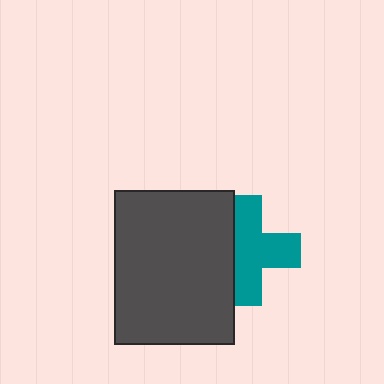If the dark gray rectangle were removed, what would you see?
You would see the complete teal cross.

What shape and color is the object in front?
The object in front is a dark gray rectangle.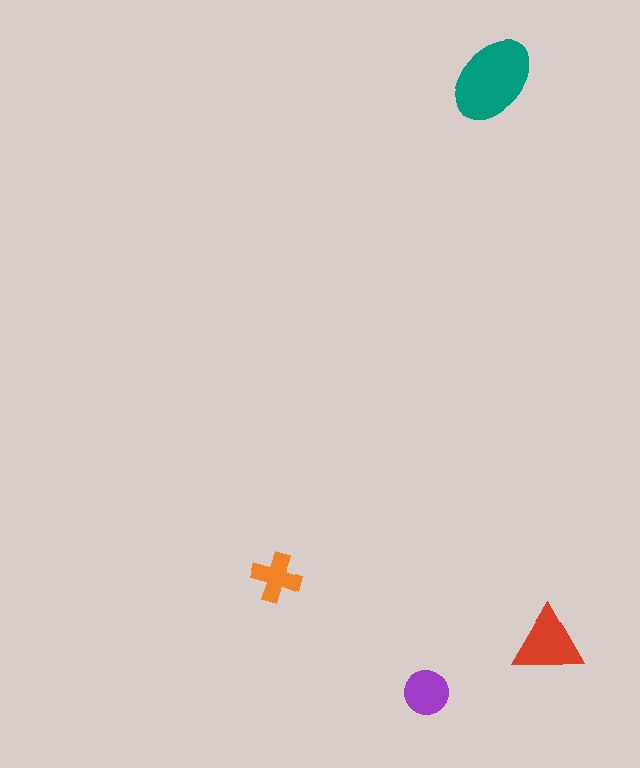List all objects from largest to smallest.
The teal ellipse, the red triangle, the purple circle, the orange cross.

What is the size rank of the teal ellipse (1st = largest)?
1st.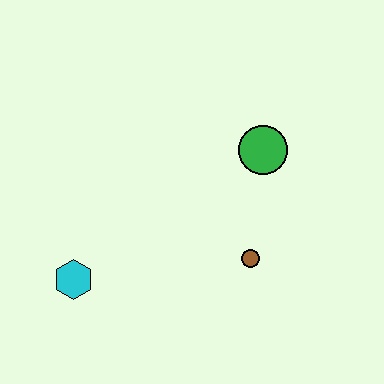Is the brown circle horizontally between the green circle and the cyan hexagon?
Yes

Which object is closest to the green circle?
The brown circle is closest to the green circle.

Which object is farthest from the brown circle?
The cyan hexagon is farthest from the brown circle.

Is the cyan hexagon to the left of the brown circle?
Yes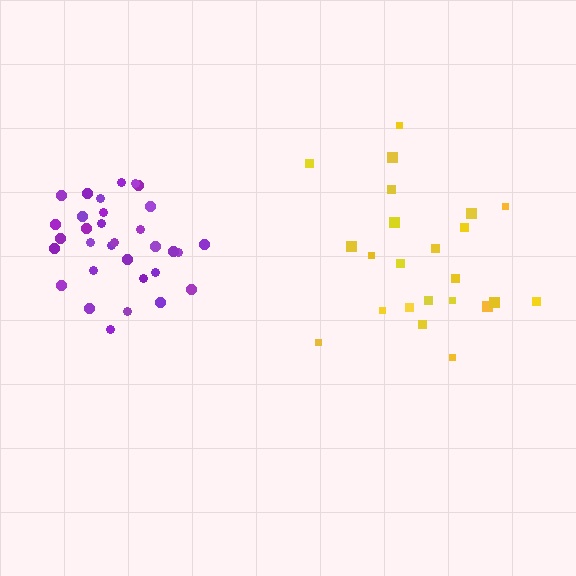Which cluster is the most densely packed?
Purple.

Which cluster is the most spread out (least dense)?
Yellow.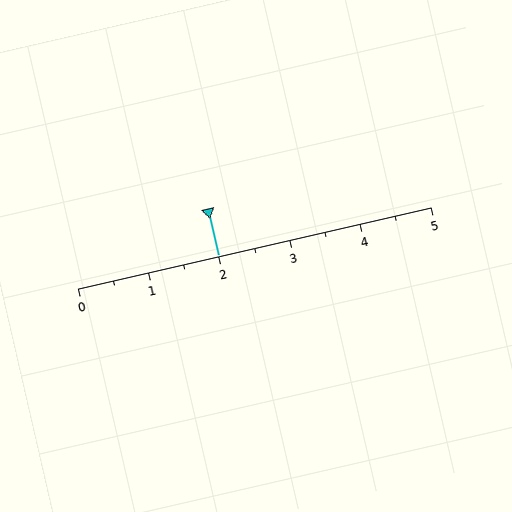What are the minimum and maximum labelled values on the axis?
The axis runs from 0 to 5.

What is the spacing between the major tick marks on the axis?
The major ticks are spaced 1 apart.